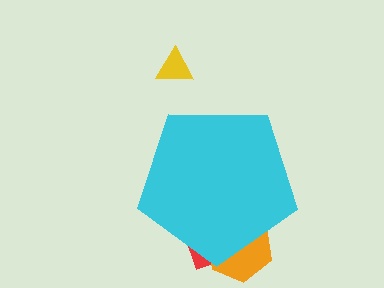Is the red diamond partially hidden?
Yes, the red diamond is partially hidden behind the cyan pentagon.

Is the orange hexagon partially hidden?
Yes, the orange hexagon is partially hidden behind the cyan pentagon.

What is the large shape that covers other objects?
A cyan pentagon.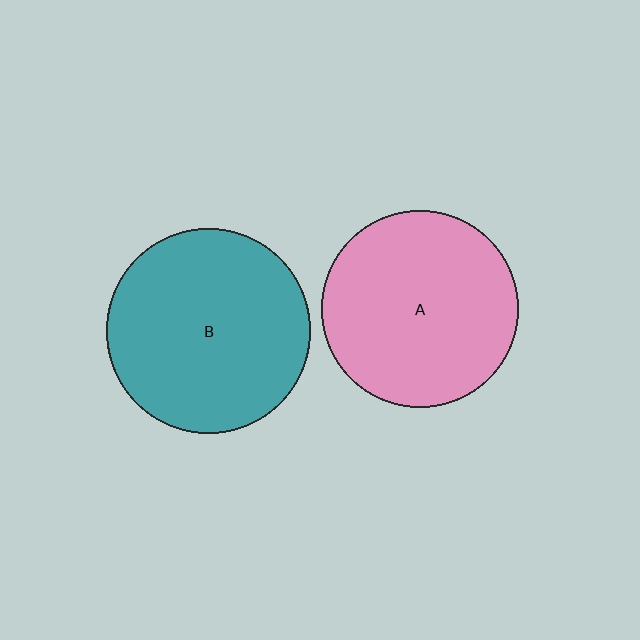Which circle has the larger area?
Circle B (teal).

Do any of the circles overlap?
No, none of the circles overlap.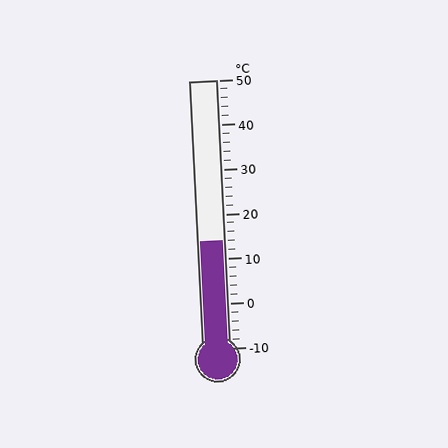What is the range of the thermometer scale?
The thermometer scale ranges from -10°C to 50°C.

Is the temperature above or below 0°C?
The temperature is above 0°C.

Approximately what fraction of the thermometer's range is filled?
The thermometer is filled to approximately 40% of its range.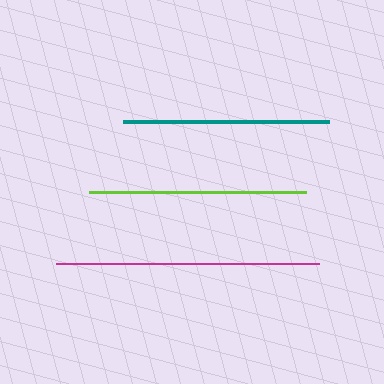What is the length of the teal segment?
The teal segment is approximately 206 pixels long.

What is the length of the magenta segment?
The magenta segment is approximately 263 pixels long.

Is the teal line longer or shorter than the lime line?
The lime line is longer than the teal line.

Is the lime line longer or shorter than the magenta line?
The magenta line is longer than the lime line.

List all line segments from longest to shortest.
From longest to shortest: magenta, lime, teal.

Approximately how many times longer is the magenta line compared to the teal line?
The magenta line is approximately 1.3 times the length of the teal line.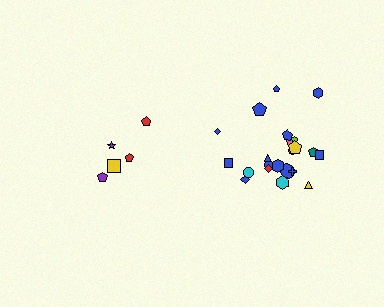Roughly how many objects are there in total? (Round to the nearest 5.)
Roughly 25 objects in total.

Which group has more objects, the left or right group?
The right group.